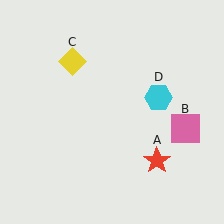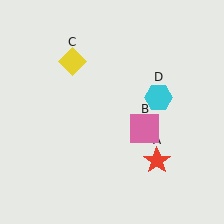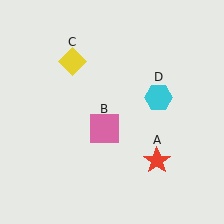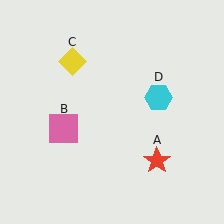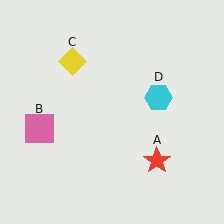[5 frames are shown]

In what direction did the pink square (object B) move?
The pink square (object B) moved left.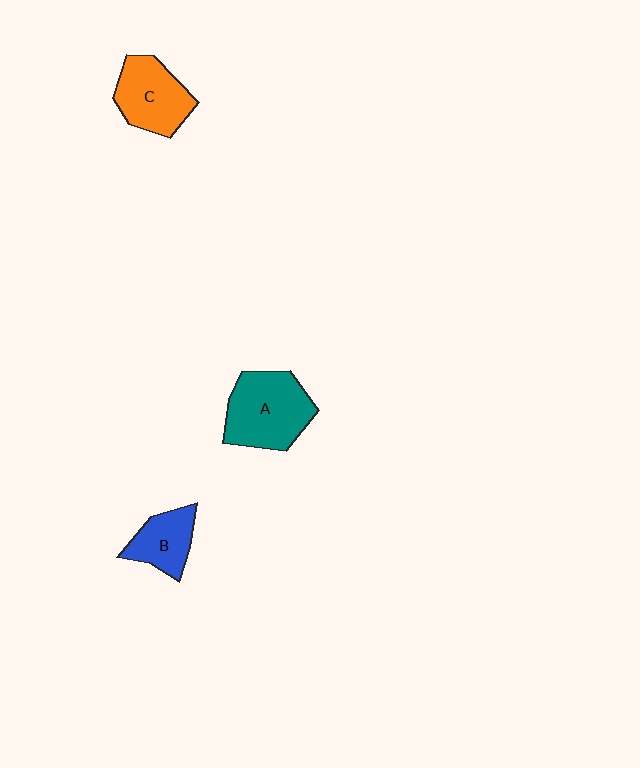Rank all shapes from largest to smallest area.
From largest to smallest: A (teal), C (orange), B (blue).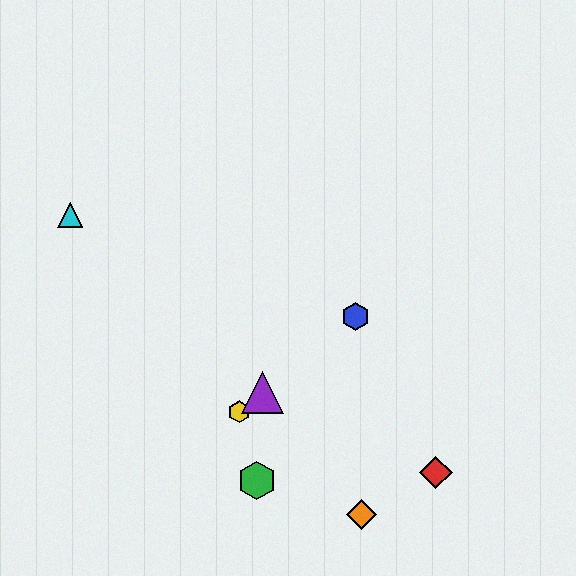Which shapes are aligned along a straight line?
The blue hexagon, the yellow hexagon, the purple triangle are aligned along a straight line.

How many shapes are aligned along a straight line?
3 shapes (the blue hexagon, the yellow hexagon, the purple triangle) are aligned along a straight line.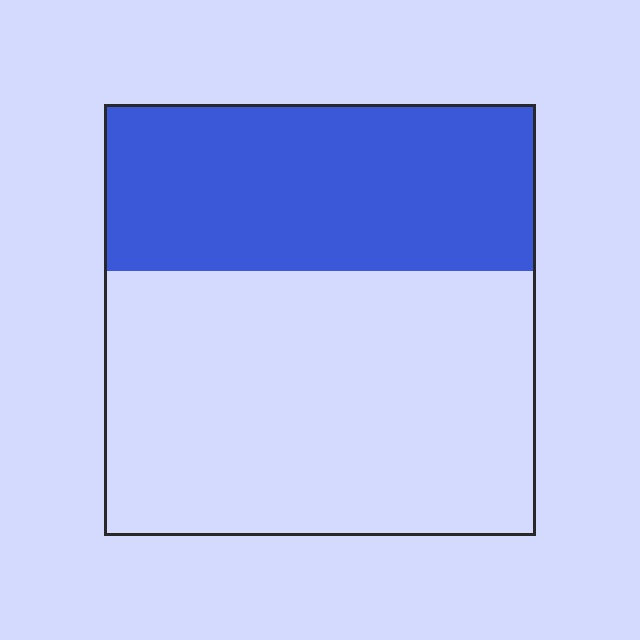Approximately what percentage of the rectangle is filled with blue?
Approximately 40%.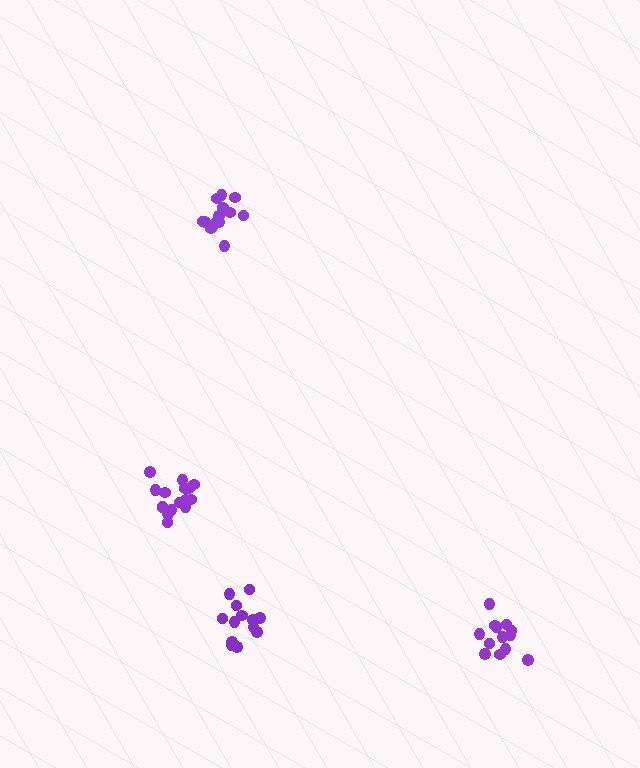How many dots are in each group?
Group 1: 13 dots, Group 2: 16 dots, Group 3: 13 dots, Group 4: 13 dots (55 total).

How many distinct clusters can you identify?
There are 4 distinct clusters.